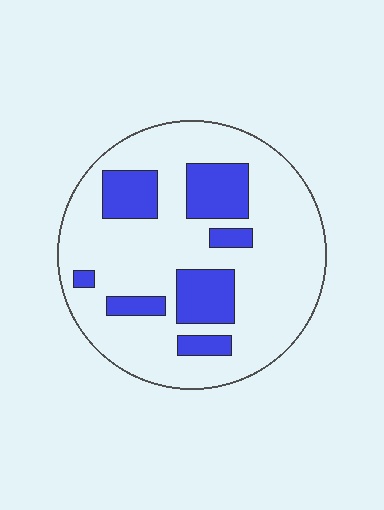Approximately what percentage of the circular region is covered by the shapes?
Approximately 25%.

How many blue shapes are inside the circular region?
7.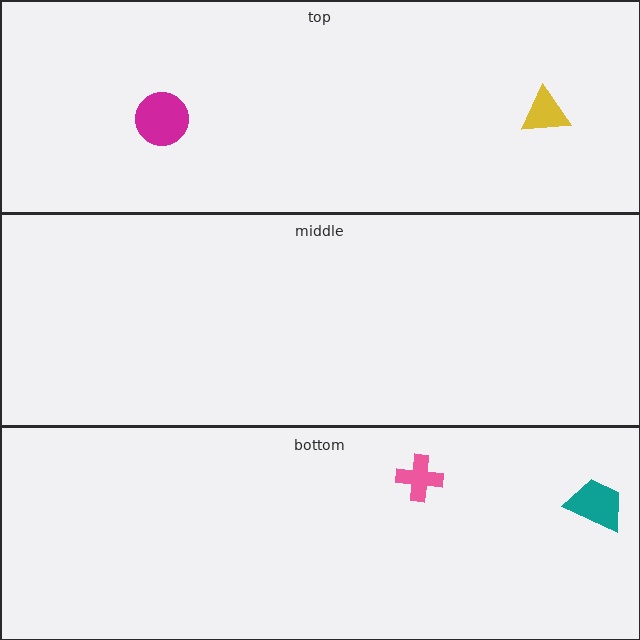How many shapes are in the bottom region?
2.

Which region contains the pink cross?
The bottom region.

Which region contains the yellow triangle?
The top region.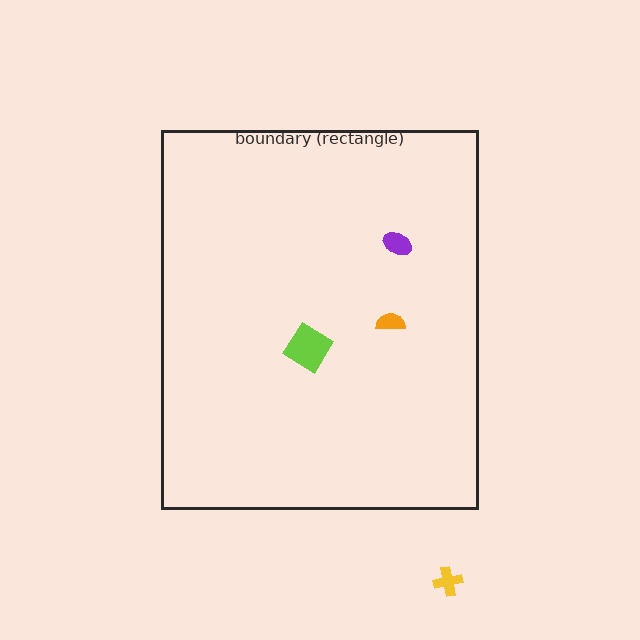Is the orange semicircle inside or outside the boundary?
Inside.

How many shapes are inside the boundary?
3 inside, 1 outside.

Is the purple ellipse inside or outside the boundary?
Inside.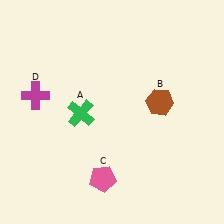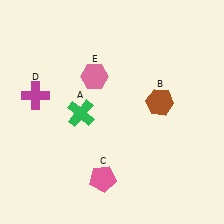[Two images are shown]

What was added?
A pink hexagon (E) was added in Image 2.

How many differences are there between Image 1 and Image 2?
There is 1 difference between the two images.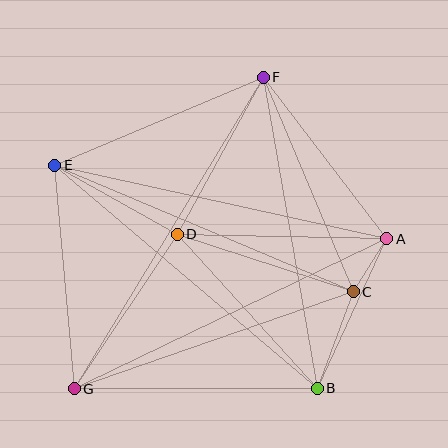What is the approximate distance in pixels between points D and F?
The distance between D and F is approximately 179 pixels.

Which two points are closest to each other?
Points A and C are closest to each other.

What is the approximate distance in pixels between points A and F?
The distance between A and F is approximately 204 pixels.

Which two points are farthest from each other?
Points F and G are farthest from each other.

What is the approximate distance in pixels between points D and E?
The distance between D and E is approximately 140 pixels.